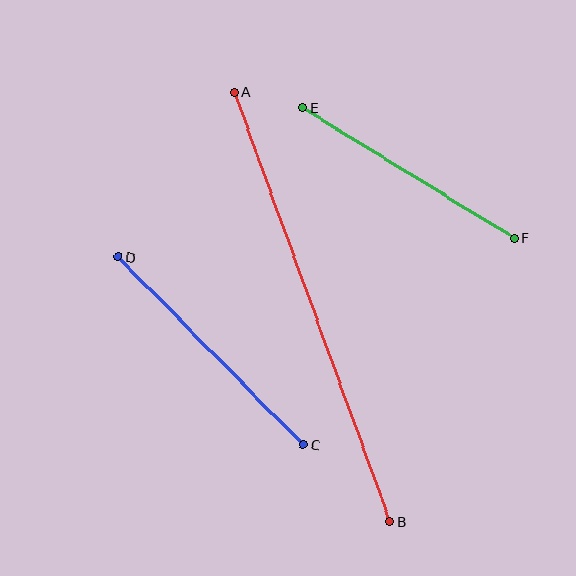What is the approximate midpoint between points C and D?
The midpoint is at approximately (211, 351) pixels.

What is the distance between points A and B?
The distance is approximately 456 pixels.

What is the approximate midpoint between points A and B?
The midpoint is at approximately (312, 307) pixels.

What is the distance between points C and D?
The distance is approximately 264 pixels.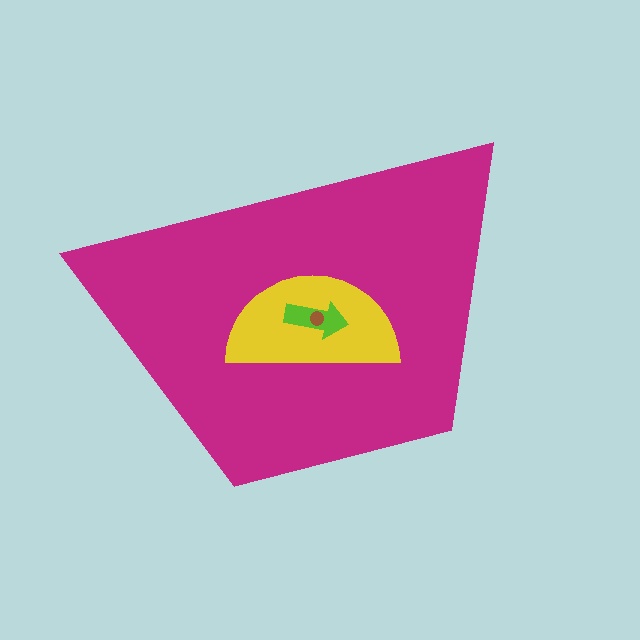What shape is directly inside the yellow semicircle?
The lime arrow.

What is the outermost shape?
The magenta trapezoid.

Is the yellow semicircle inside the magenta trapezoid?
Yes.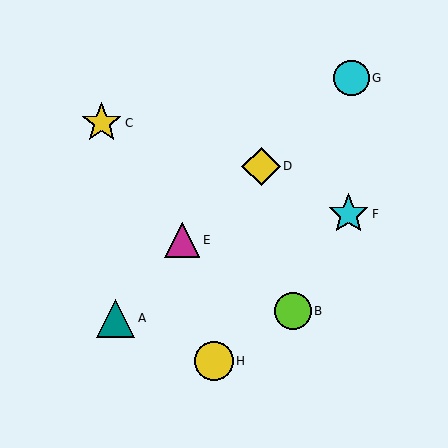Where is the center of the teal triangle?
The center of the teal triangle is at (116, 318).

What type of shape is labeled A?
Shape A is a teal triangle.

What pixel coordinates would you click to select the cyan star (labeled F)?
Click at (349, 214) to select the cyan star F.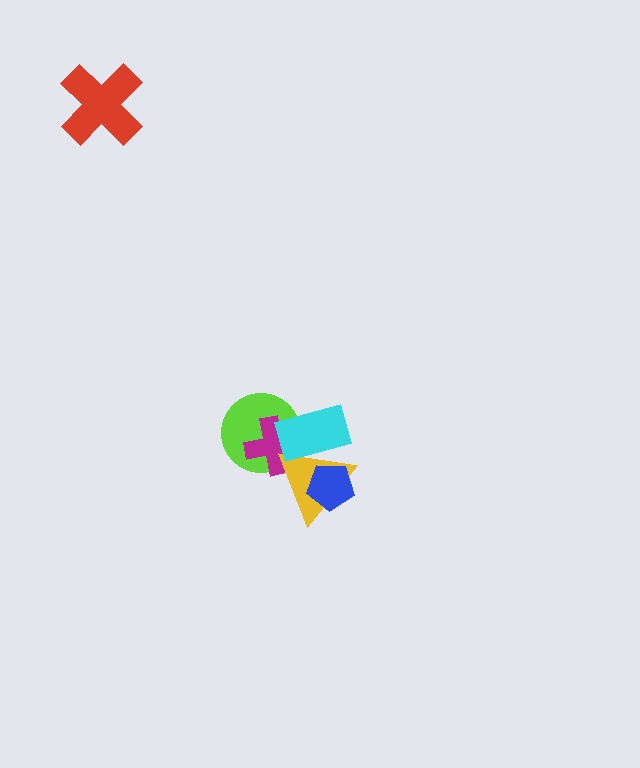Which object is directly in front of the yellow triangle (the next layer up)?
The blue pentagon is directly in front of the yellow triangle.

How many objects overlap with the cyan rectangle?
3 objects overlap with the cyan rectangle.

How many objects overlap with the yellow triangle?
4 objects overlap with the yellow triangle.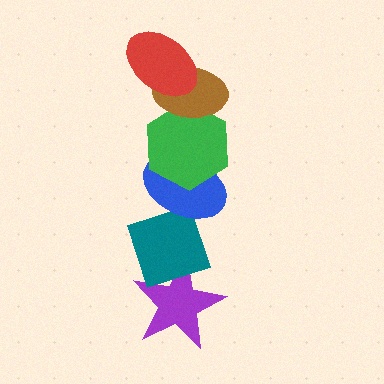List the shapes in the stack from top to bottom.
From top to bottom: the red ellipse, the brown ellipse, the green hexagon, the blue ellipse, the teal diamond, the purple star.